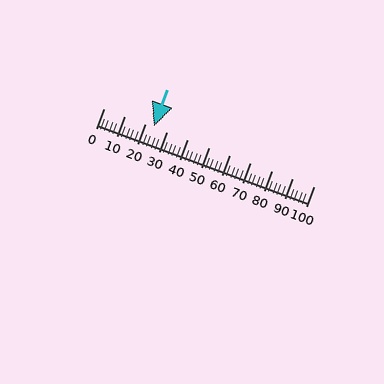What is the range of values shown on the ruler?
The ruler shows values from 0 to 100.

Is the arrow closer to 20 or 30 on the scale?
The arrow is closer to 20.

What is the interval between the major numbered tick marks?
The major tick marks are spaced 10 units apart.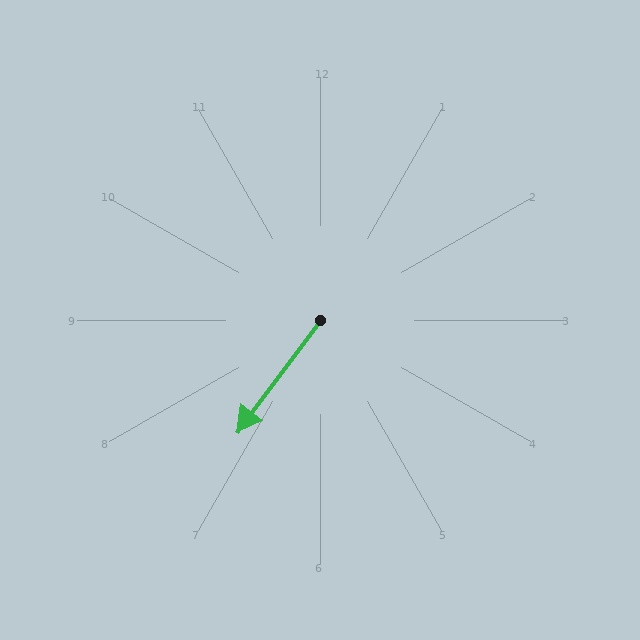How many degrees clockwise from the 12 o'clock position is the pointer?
Approximately 217 degrees.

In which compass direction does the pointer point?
Southwest.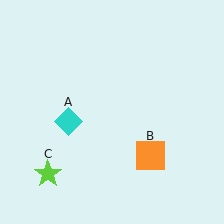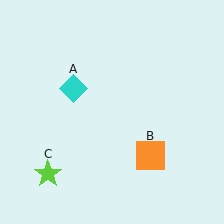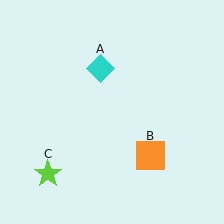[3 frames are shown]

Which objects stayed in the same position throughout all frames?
Orange square (object B) and lime star (object C) remained stationary.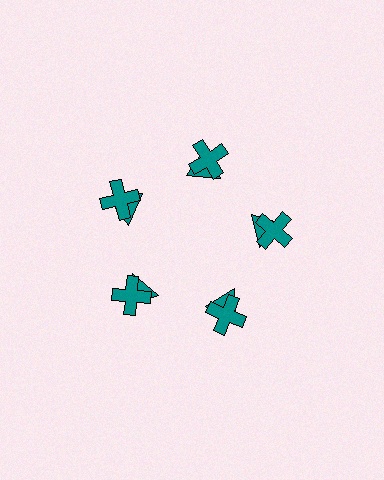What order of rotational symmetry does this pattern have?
This pattern has 5-fold rotational symmetry.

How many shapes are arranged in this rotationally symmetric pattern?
There are 10 shapes, arranged in 5 groups of 2.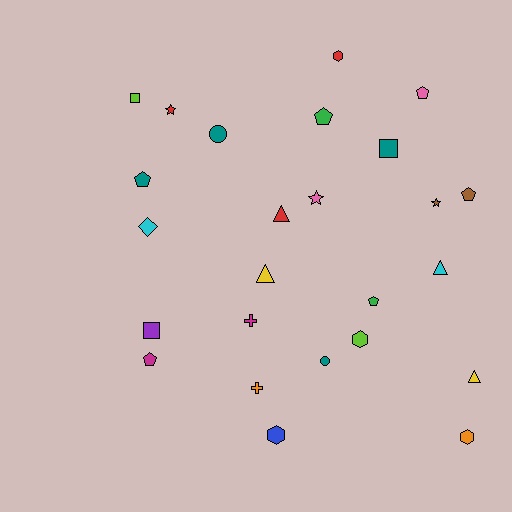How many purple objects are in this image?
There is 1 purple object.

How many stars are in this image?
There are 3 stars.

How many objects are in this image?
There are 25 objects.